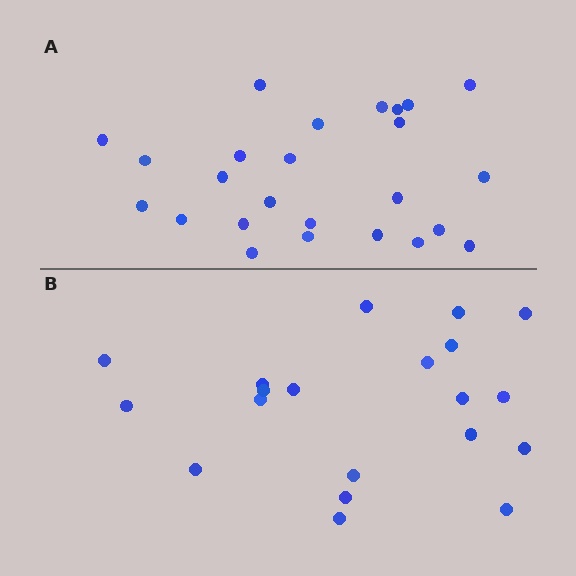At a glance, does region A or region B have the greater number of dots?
Region A (the top region) has more dots.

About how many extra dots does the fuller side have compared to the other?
Region A has about 5 more dots than region B.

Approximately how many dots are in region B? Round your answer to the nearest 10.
About 20 dots.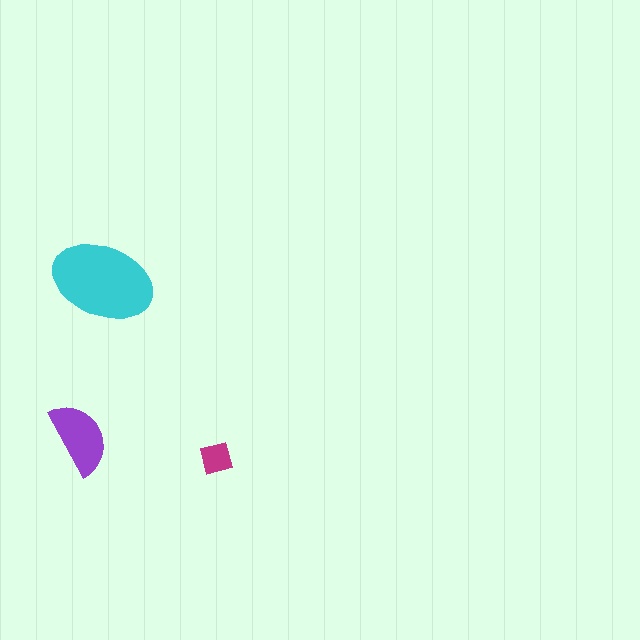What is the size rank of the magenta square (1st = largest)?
3rd.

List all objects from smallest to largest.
The magenta square, the purple semicircle, the cyan ellipse.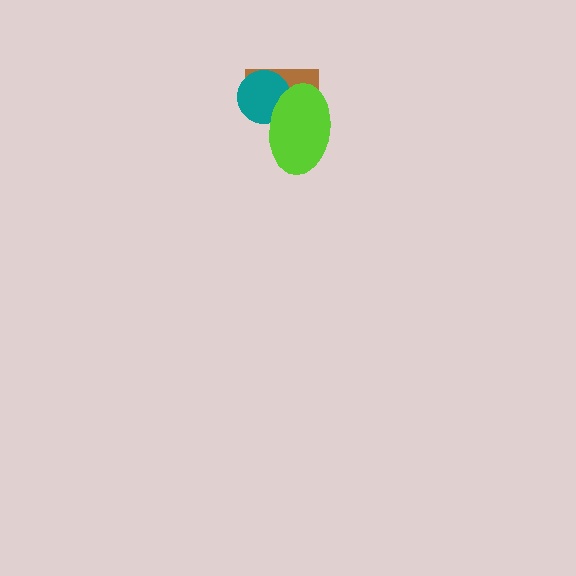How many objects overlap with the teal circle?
2 objects overlap with the teal circle.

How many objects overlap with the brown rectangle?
2 objects overlap with the brown rectangle.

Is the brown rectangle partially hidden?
Yes, it is partially covered by another shape.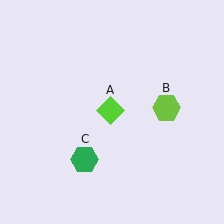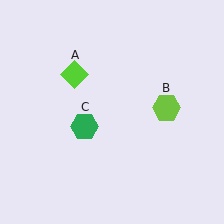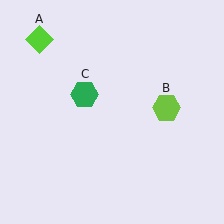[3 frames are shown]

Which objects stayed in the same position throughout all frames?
Lime hexagon (object B) remained stationary.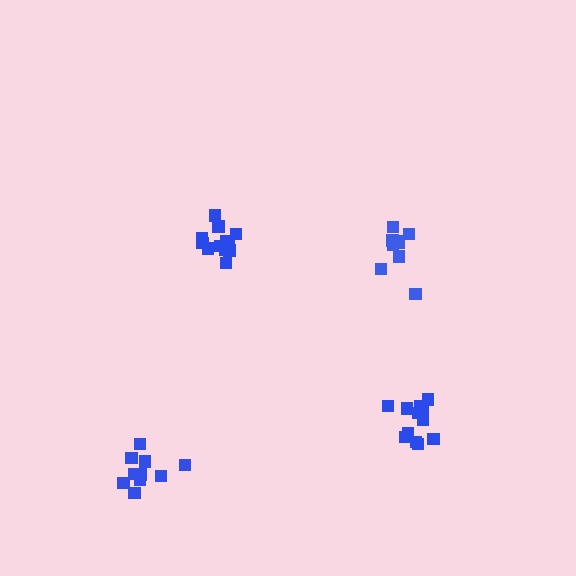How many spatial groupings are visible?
There are 4 spatial groupings.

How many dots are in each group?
Group 1: 9 dots, Group 2: 12 dots, Group 3: 11 dots, Group 4: 12 dots (44 total).